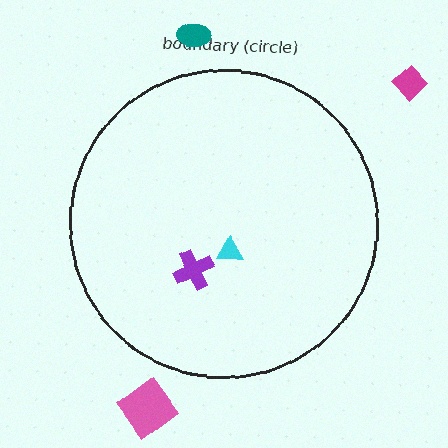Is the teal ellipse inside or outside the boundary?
Outside.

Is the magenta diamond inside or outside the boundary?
Outside.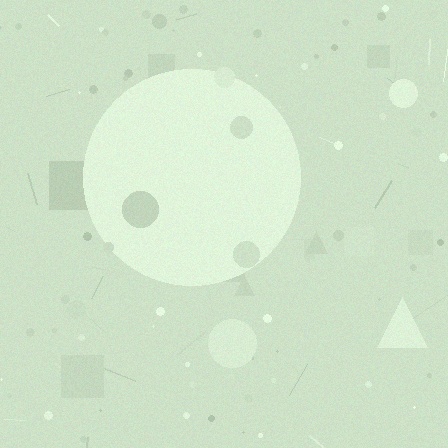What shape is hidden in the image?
A circle is hidden in the image.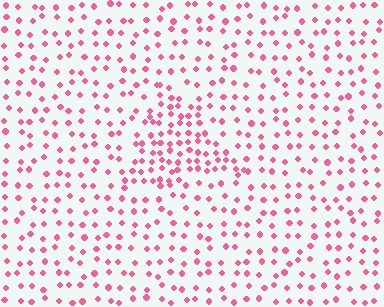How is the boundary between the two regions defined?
The boundary is defined by a change in element density (approximately 1.9x ratio). All elements are the same color, size, and shape.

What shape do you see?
I see a triangle.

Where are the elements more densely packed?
The elements are more densely packed inside the triangle boundary.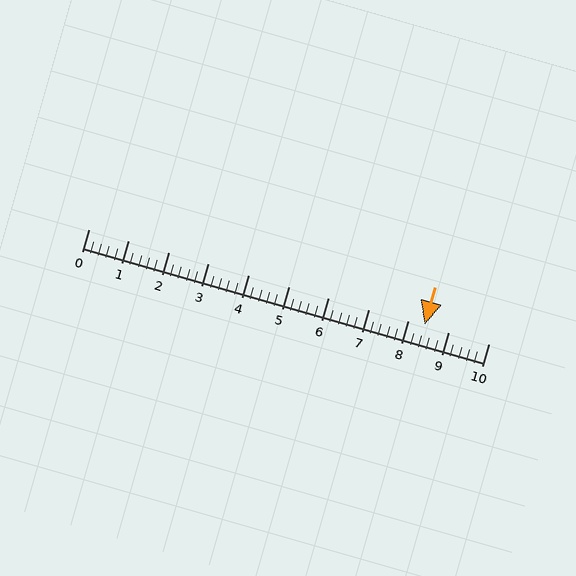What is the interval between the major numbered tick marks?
The major tick marks are spaced 1 units apart.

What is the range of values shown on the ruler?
The ruler shows values from 0 to 10.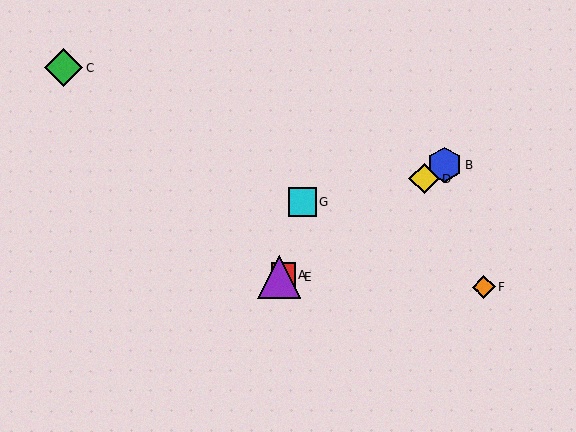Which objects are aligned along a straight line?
Objects A, B, D, E are aligned along a straight line.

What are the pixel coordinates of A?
Object A is at (284, 275).